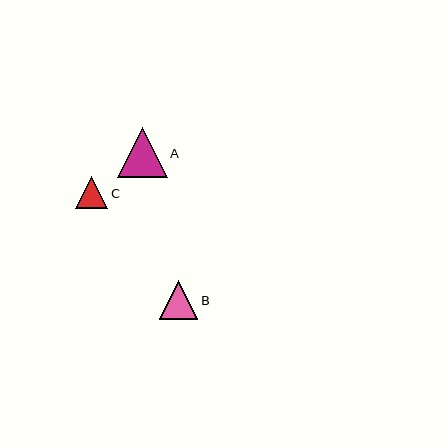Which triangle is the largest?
Triangle A is the largest with a size of approximately 49 pixels.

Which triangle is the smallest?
Triangle C is the smallest with a size of approximately 33 pixels.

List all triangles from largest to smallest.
From largest to smallest: A, B, C.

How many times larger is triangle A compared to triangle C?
Triangle A is approximately 1.5 times the size of triangle C.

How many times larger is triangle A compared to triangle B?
Triangle A is approximately 1.3 times the size of triangle B.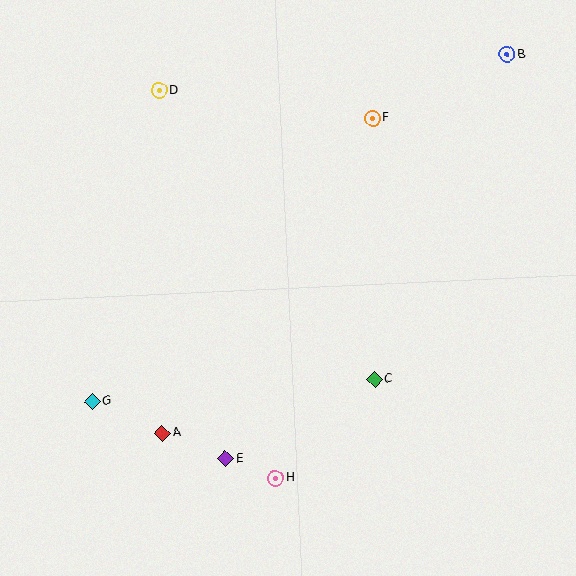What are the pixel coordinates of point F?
Point F is at (372, 118).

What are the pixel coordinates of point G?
Point G is at (92, 402).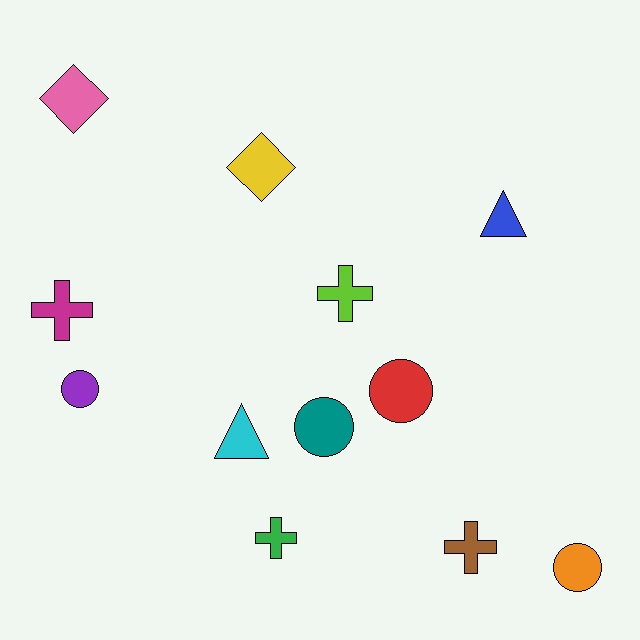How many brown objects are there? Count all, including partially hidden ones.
There is 1 brown object.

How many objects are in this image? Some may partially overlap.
There are 12 objects.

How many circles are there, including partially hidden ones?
There are 4 circles.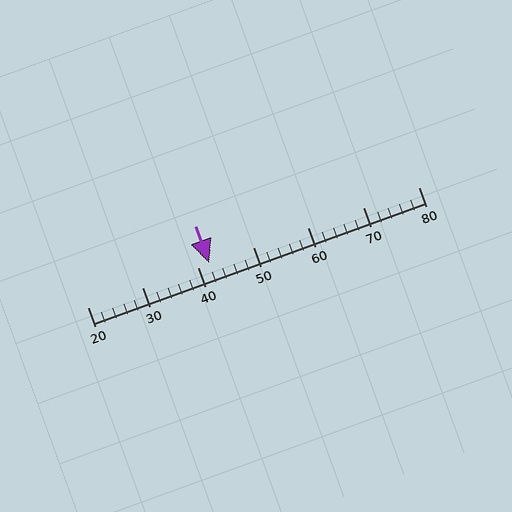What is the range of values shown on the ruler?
The ruler shows values from 20 to 80.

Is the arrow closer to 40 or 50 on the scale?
The arrow is closer to 40.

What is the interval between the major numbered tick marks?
The major tick marks are spaced 10 units apart.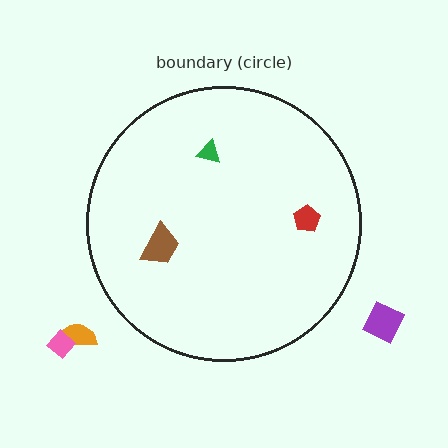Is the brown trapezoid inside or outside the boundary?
Inside.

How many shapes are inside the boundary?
3 inside, 3 outside.